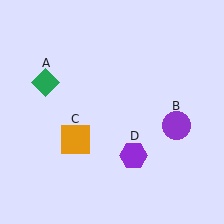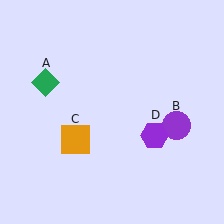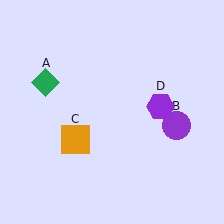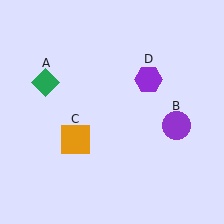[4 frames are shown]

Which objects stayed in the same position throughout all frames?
Green diamond (object A) and purple circle (object B) and orange square (object C) remained stationary.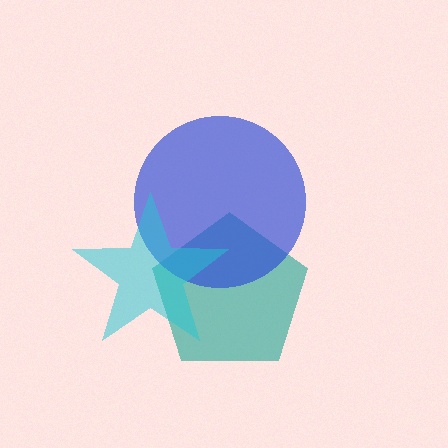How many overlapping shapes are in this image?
There are 3 overlapping shapes in the image.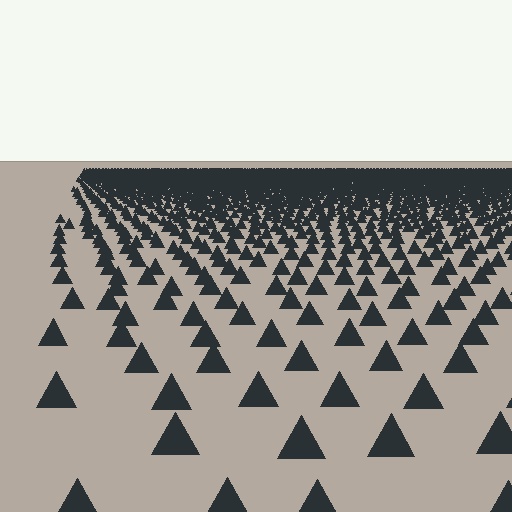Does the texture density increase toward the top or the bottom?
Density increases toward the top.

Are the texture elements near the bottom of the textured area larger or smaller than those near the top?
Larger. Near the bottom, elements are closer to the viewer and appear at a bigger on-screen size.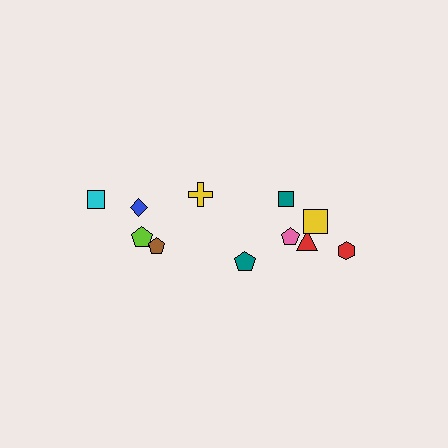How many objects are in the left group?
There are 5 objects.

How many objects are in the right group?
There are 7 objects.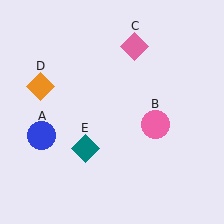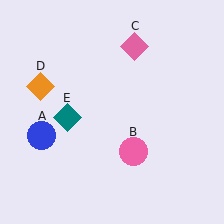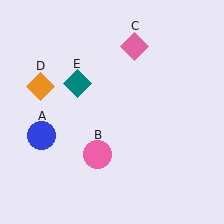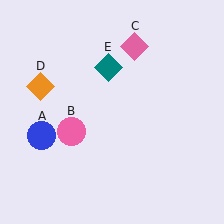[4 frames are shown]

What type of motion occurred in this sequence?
The pink circle (object B), teal diamond (object E) rotated clockwise around the center of the scene.